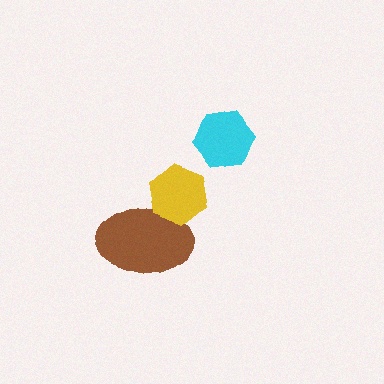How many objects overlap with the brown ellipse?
1 object overlaps with the brown ellipse.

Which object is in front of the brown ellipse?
The yellow hexagon is in front of the brown ellipse.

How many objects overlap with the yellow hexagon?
1 object overlaps with the yellow hexagon.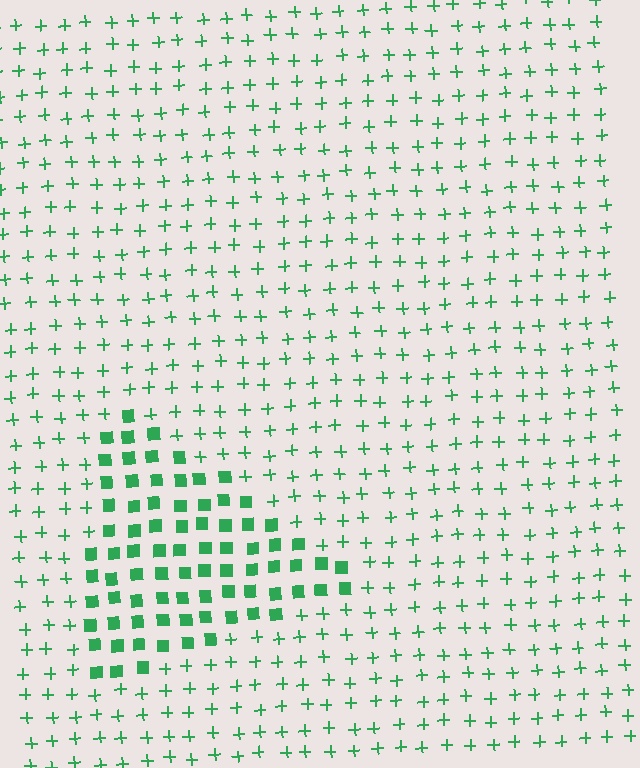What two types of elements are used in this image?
The image uses squares inside the triangle region and plus signs outside it.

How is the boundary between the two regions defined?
The boundary is defined by a change in element shape: squares inside vs. plus signs outside. All elements share the same color and spacing.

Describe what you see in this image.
The image is filled with small green elements arranged in a uniform grid. A triangle-shaped region contains squares, while the surrounding area contains plus signs. The boundary is defined purely by the change in element shape.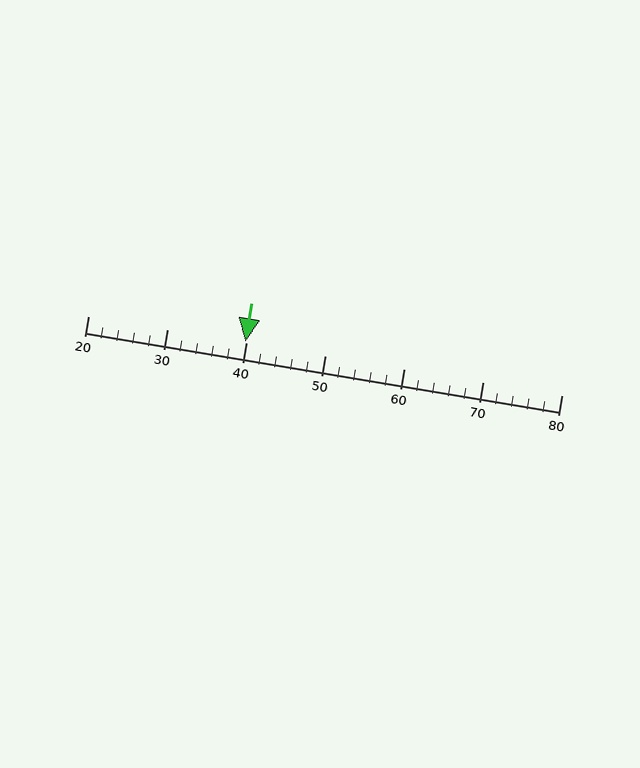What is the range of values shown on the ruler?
The ruler shows values from 20 to 80.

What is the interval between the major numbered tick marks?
The major tick marks are spaced 10 units apart.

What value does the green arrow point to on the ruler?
The green arrow points to approximately 40.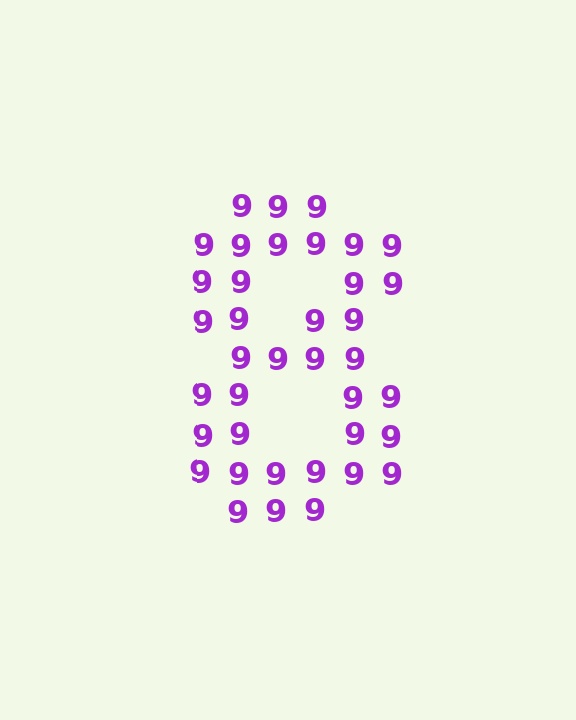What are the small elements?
The small elements are digit 9's.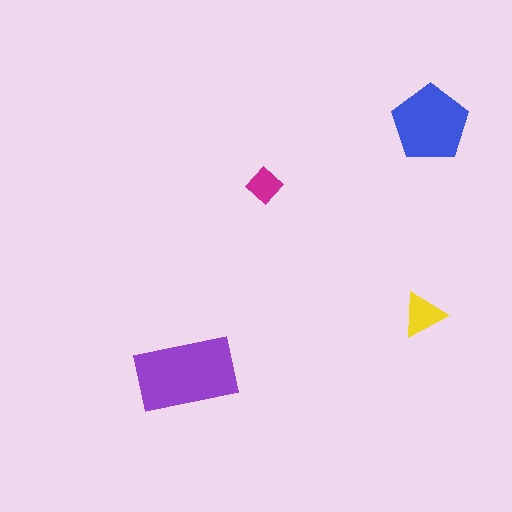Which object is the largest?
The purple rectangle.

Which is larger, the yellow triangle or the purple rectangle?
The purple rectangle.